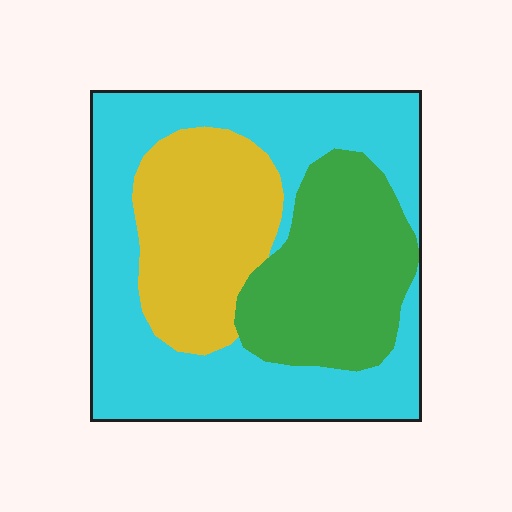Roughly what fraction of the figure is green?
Green covers roughly 25% of the figure.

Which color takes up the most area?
Cyan, at roughly 50%.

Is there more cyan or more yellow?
Cyan.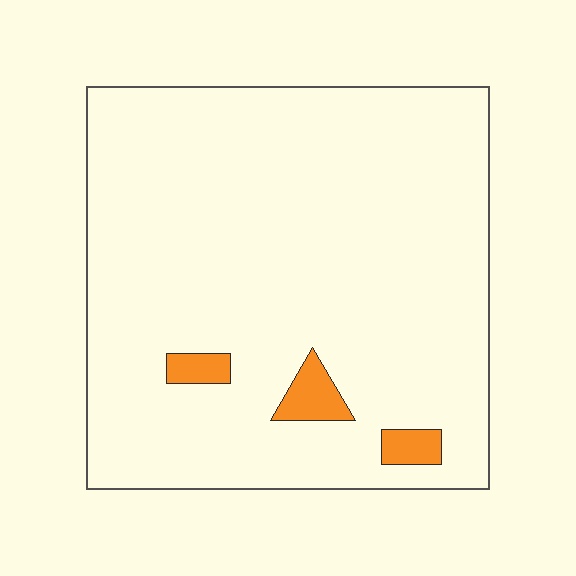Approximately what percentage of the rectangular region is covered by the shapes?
Approximately 5%.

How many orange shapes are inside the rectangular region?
3.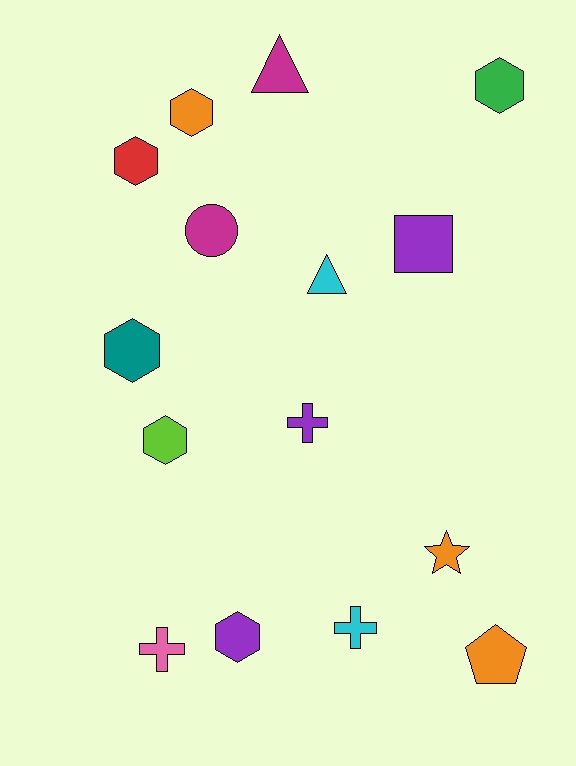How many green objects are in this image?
There is 1 green object.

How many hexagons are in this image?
There are 6 hexagons.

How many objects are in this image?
There are 15 objects.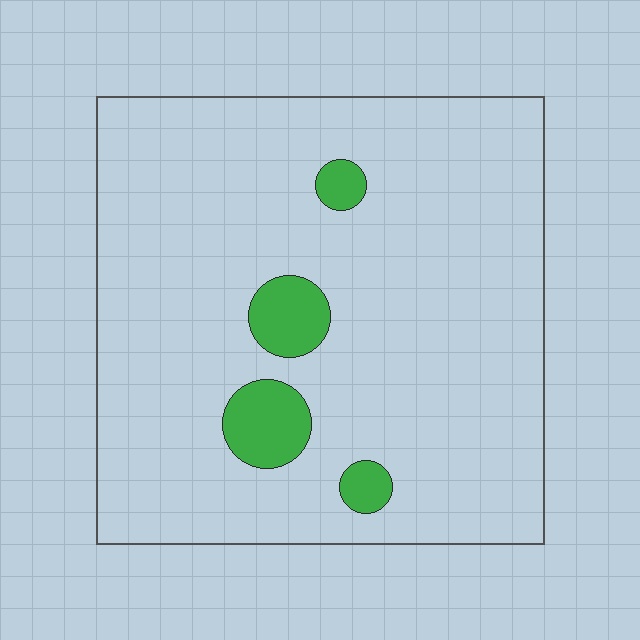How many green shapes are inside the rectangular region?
4.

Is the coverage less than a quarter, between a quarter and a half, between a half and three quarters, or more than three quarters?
Less than a quarter.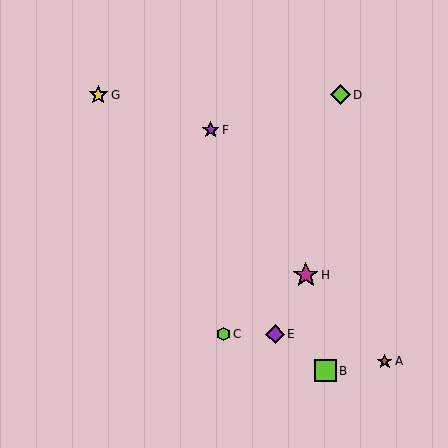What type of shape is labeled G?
Shape G is a yellow star.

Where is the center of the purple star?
The center of the purple star is at (211, 130).